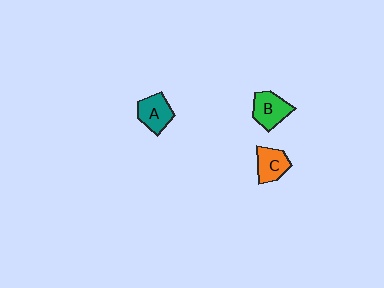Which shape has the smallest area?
Shape C (orange).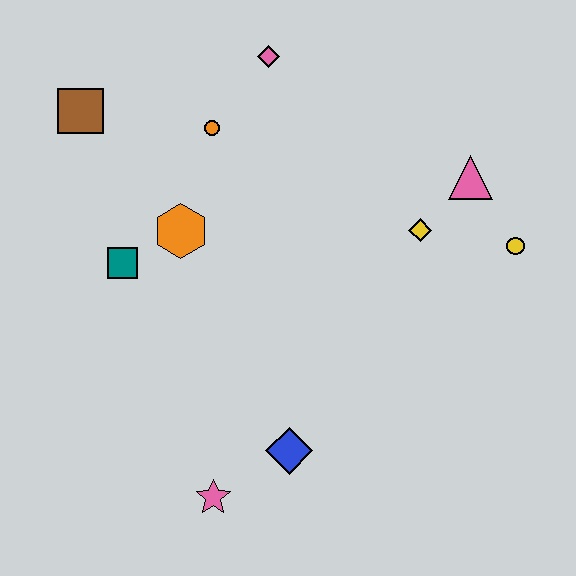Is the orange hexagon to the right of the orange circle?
No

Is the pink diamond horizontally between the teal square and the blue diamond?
Yes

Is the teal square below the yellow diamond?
Yes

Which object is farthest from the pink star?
The pink diamond is farthest from the pink star.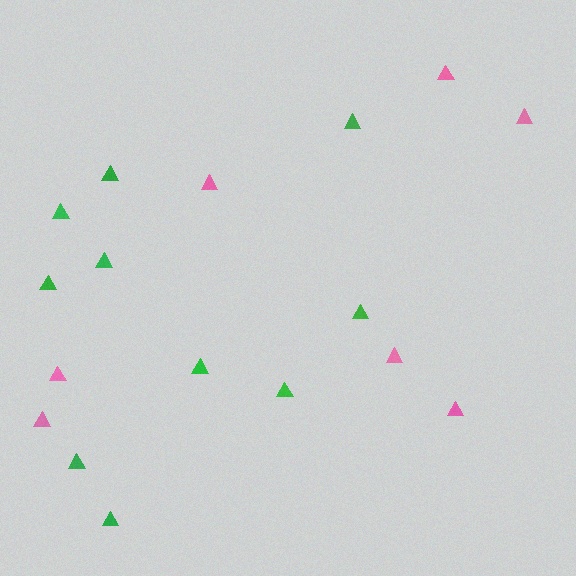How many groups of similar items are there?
There are 2 groups: one group of pink triangles (7) and one group of green triangles (10).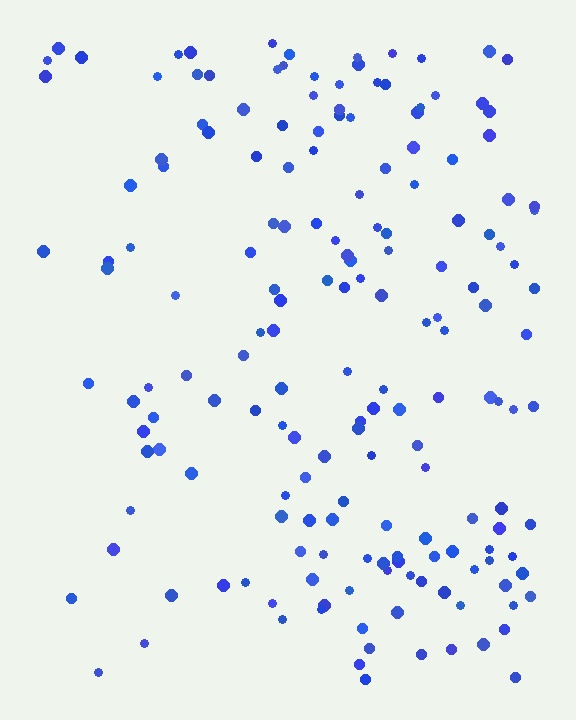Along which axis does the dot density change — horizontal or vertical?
Horizontal.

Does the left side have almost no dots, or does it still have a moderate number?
Still a moderate number, just noticeably fewer than the right.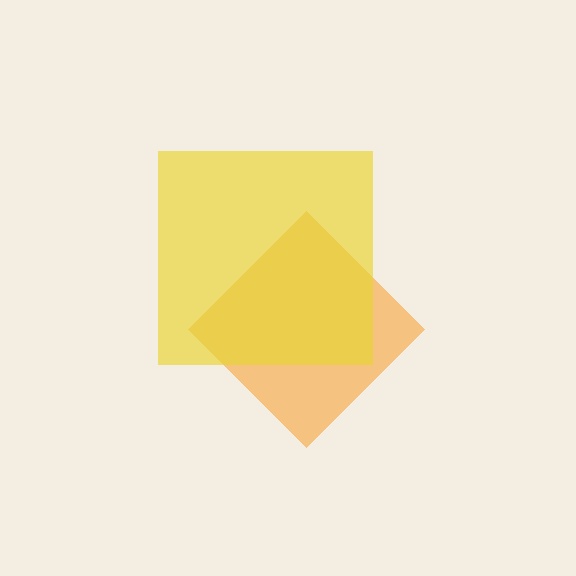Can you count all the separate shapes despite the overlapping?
Yes, there are 2 separate shapes.